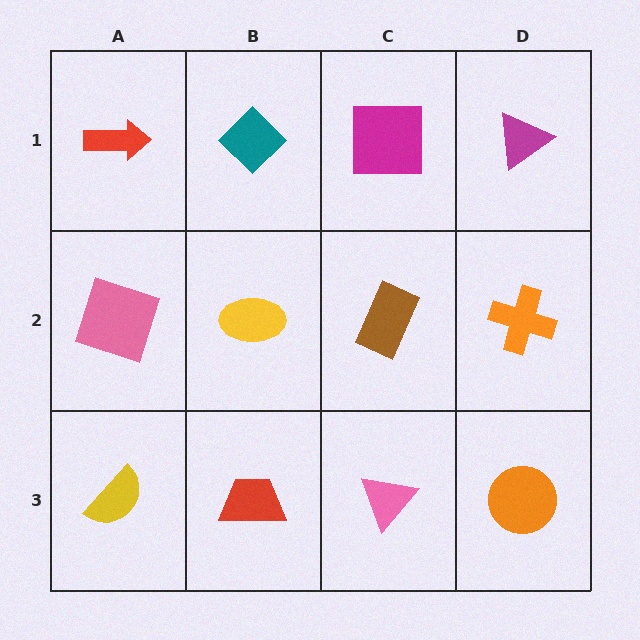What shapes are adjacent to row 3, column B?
A yellow ellipse (row 2, column B), a yellow semicircle (row 3, column A), a pink triangle (row 3, column C).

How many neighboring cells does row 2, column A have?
3.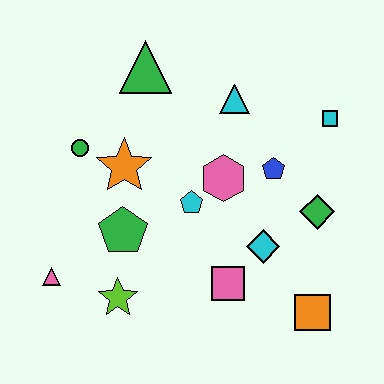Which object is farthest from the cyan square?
The pink triangle is farthest from the cyan square.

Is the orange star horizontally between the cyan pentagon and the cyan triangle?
No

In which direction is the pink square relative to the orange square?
The pink square is to the left of the orange square.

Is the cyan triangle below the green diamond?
No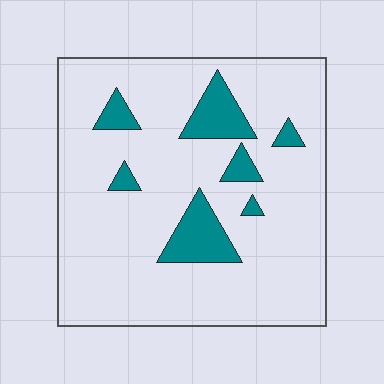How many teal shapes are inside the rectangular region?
7.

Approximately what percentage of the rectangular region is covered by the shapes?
Approximately 15%.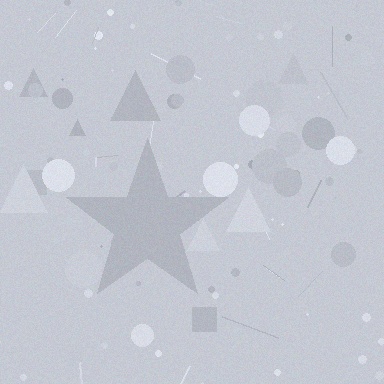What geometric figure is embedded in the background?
A star is embedded in the background.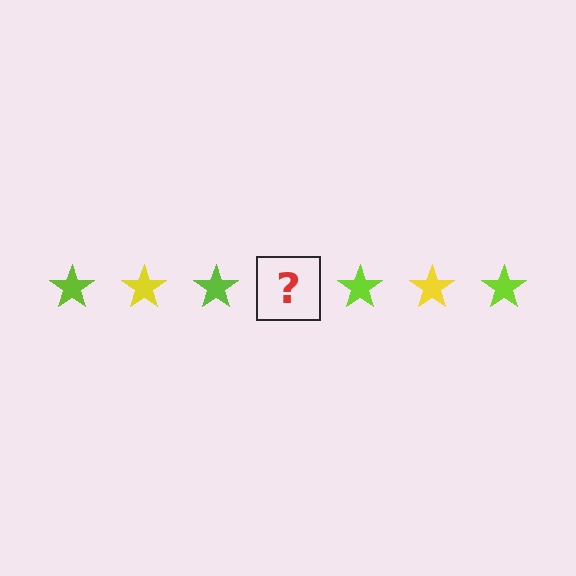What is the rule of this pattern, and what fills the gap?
The rule is that the pattern cycles through lime, yellow stars. The gap should be filled with a yellow star.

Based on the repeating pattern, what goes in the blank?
The blank should be a yellow star.